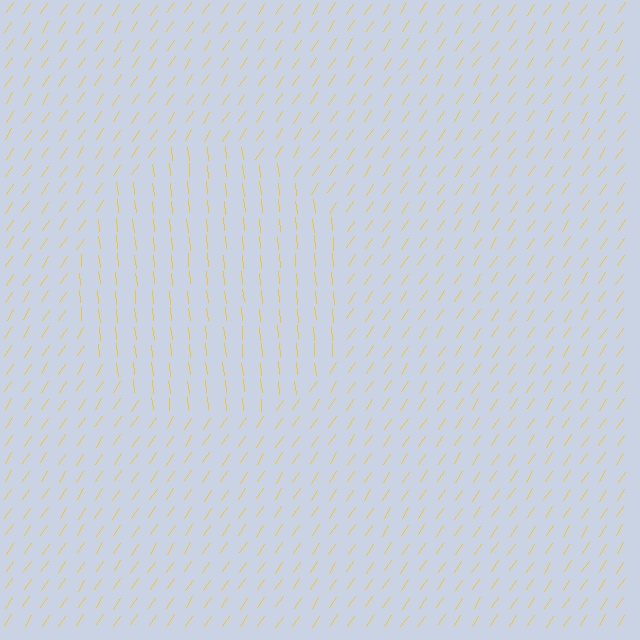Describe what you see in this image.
The image is filled with small yellow line segments. A circle region in the image has lines oriented differently from the surrounding lines, creating a visible texture boundary.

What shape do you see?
I see a circle.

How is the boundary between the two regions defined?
The boundary is defined purely by a change in line orientation (approximately 40 degrees difference). All lines are the same color and thickness.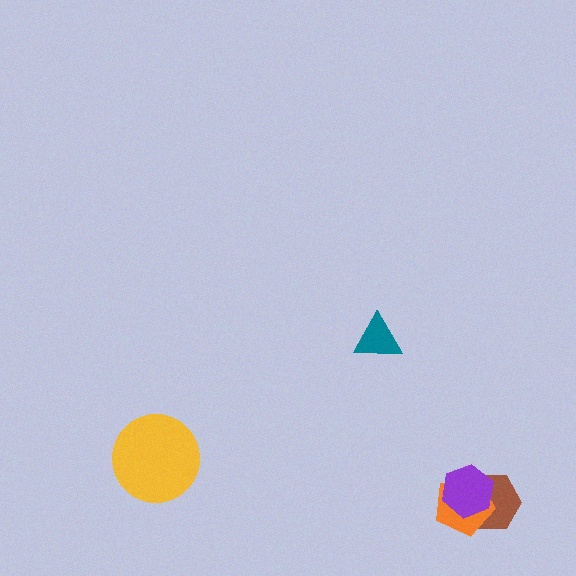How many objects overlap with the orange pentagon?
2 objects overlap with the orange pentagon.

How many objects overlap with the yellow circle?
0 objects overlap with the yellow circle.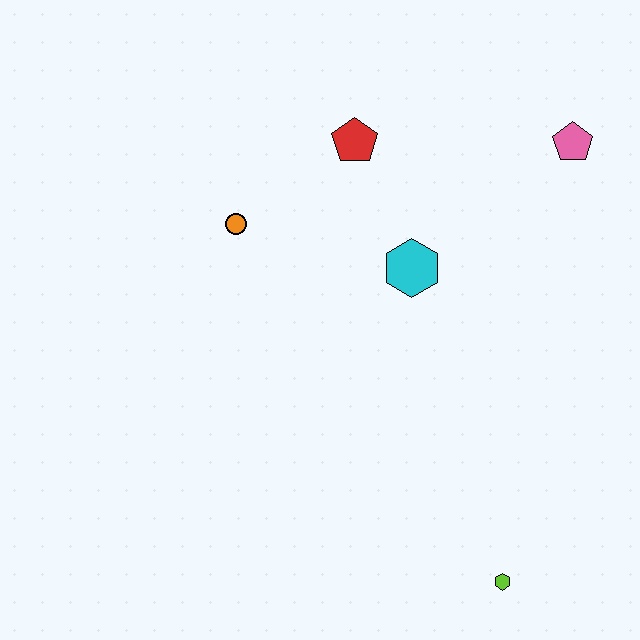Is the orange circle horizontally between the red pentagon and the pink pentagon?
No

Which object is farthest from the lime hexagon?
The red pentagon is farthest from the lime hexagon.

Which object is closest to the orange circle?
The red pentagon is closest to the orange circle.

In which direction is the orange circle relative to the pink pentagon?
The orange circle is to the left of the pink pentagon.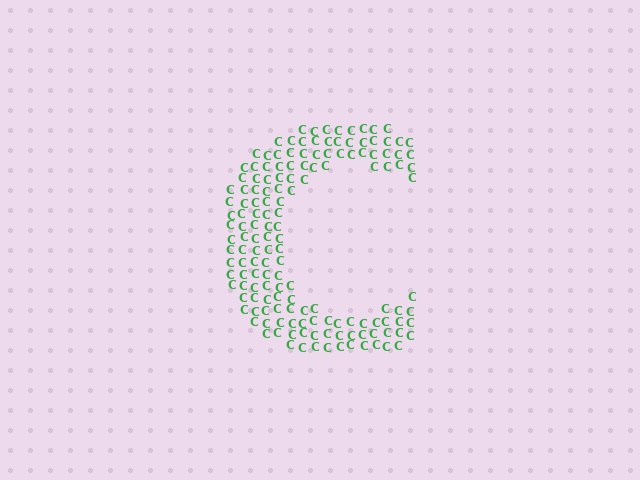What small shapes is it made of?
It is made of small letter C's.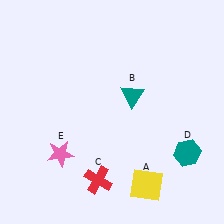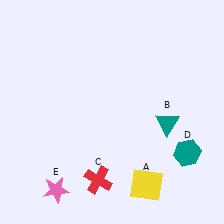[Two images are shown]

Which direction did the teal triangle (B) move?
The teal triangle (B) moved right.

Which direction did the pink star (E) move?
The pink star (E) moved down.